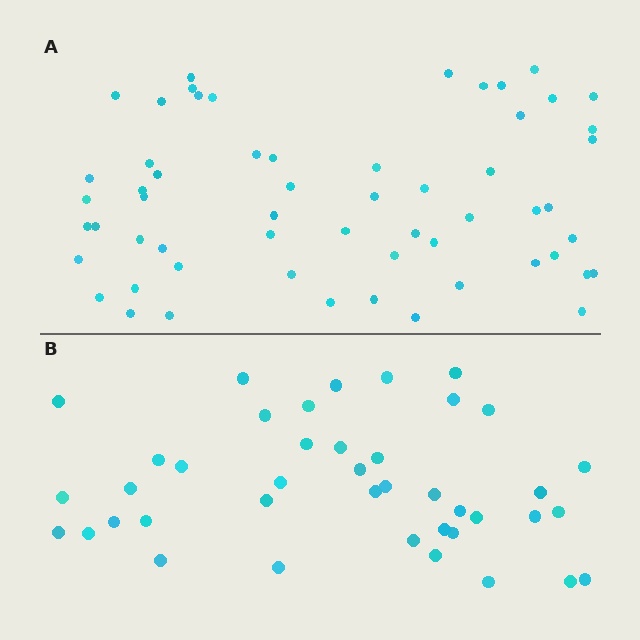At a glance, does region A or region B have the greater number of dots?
Region A (the top region) has more dots.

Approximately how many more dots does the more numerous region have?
Region A has approximately 15 more dots than region B.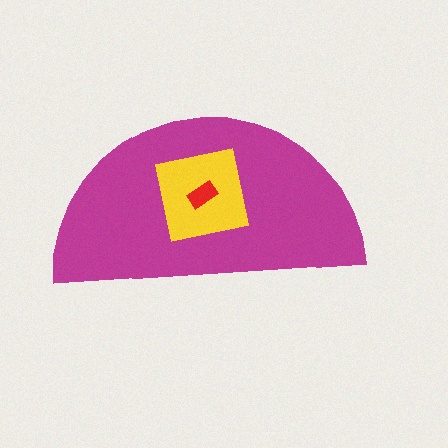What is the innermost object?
The red rectangle.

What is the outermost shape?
The magenta semicircle.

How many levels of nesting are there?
3.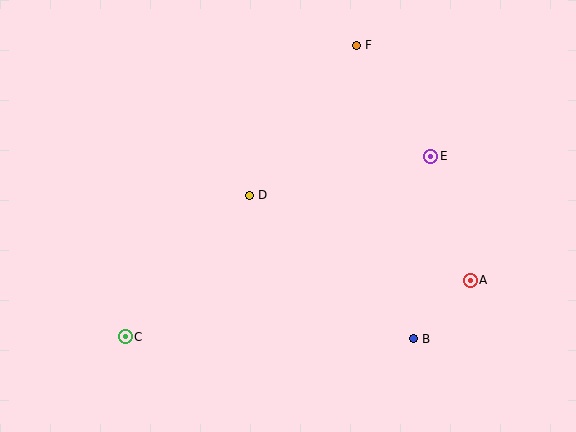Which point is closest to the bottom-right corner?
Point A is closest to the bottom-right corner.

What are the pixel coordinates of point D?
Point D is at (249, 195).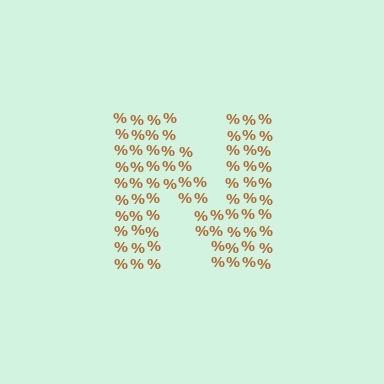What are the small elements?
The small elements are percent signs.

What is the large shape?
The large shape is the letter N.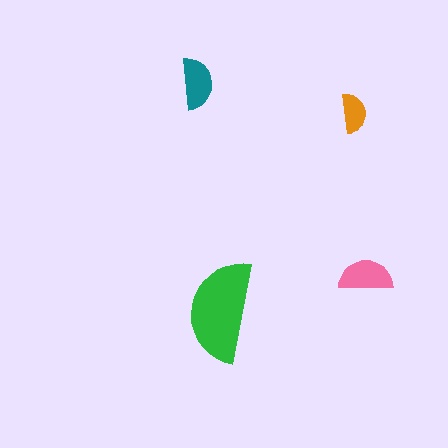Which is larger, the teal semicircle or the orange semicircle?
The teal one.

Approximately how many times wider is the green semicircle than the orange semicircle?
About 2.5 times wider.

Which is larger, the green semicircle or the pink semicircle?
The green one.